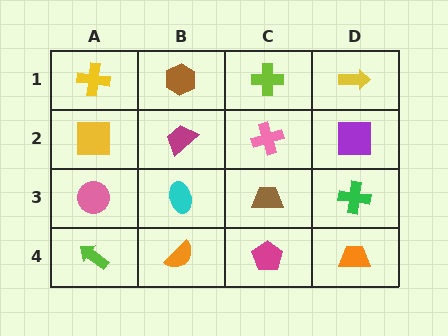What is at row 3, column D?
A green cross.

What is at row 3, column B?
A cyan ellipse.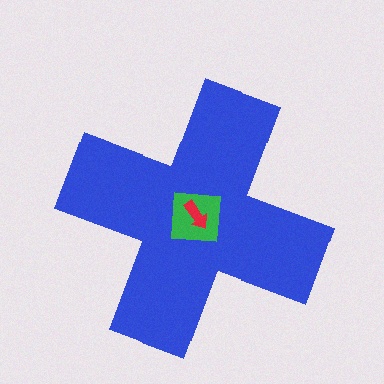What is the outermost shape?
The blue cross.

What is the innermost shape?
The red arrow.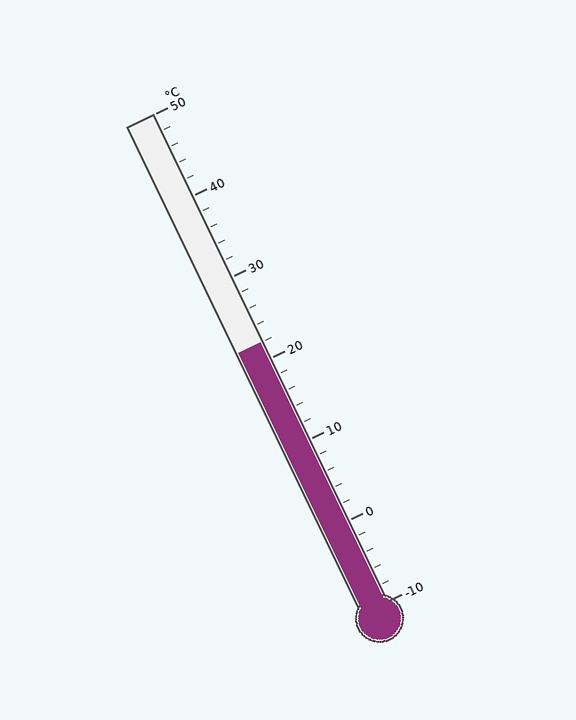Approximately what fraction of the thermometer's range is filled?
The thermometer is filled to approximately 55% of its range.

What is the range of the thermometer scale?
The thermometer scale ranges from -10°C to 50°C.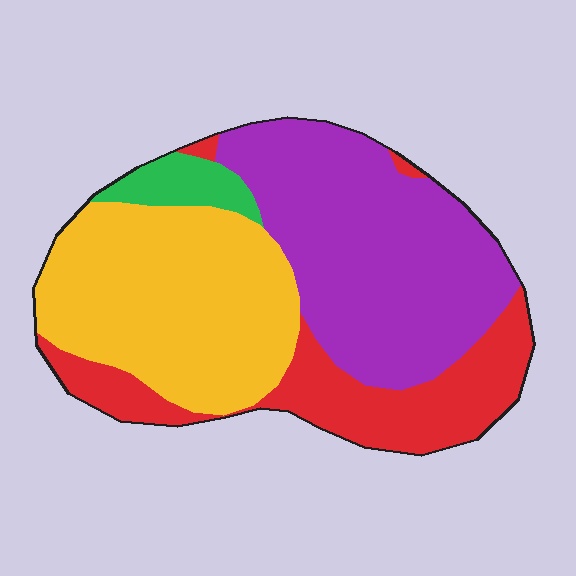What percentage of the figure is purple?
Purple takes up between a third and a half of the figure.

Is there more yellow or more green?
Yellow.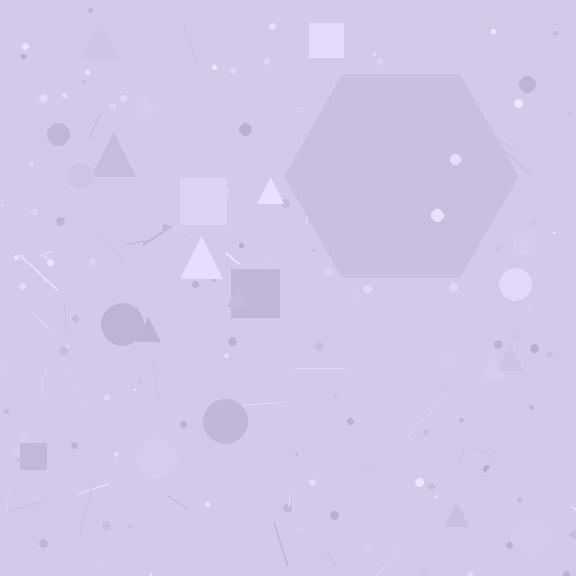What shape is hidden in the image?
A hexagon is hidden in the image.